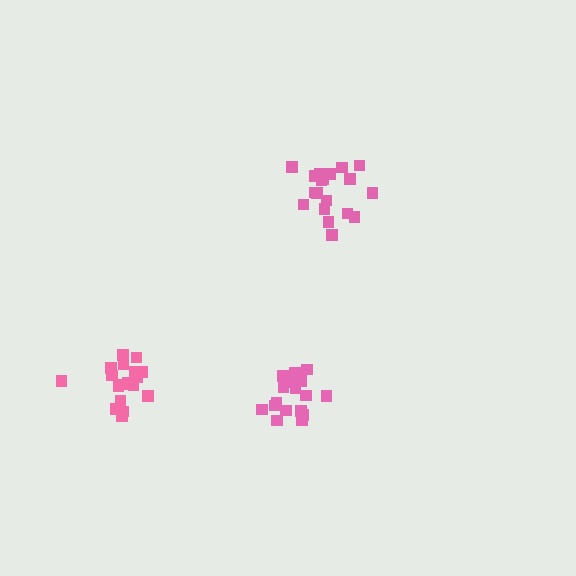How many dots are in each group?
Group 1: 18 dots, Group 2: 19 dots, Group 3: 19 dots (56 total).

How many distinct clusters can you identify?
There are 3 distinct clusters.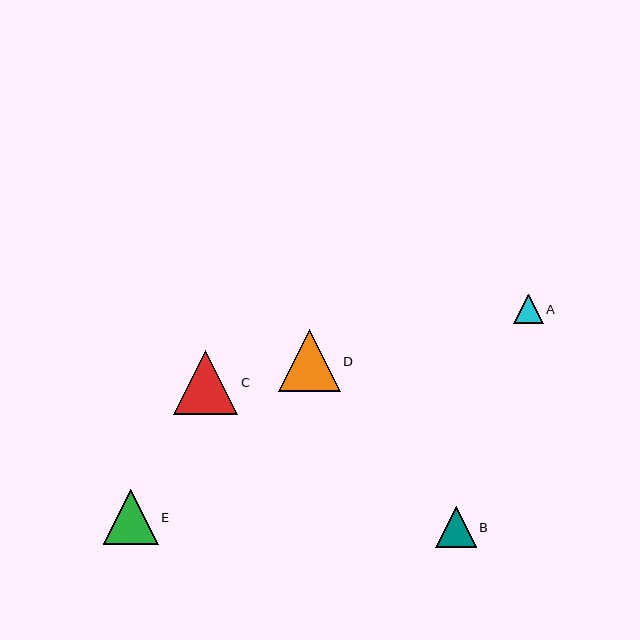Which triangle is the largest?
Triangle C is the largest with a size of approximately 64 pixels.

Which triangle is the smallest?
Triangle A is the smallest with a size of approximately 29 pixels.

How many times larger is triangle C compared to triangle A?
Triangle C is approximately 2.2 times the size of triangle A.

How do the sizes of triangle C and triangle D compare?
Triangle C and triangle D are approximately the same size.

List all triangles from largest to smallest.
From largest to smallest: C, D, E, B, A.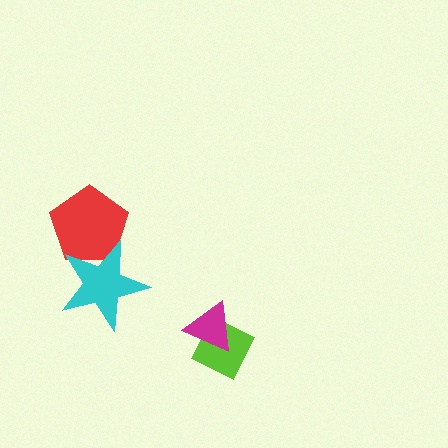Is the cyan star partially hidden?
No, no other shape covers it.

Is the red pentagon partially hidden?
Yes, it is partially covered by another shape.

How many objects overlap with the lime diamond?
1 object overlaps with the lime diamond.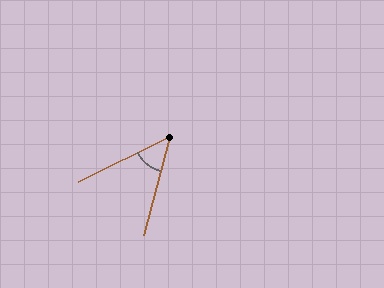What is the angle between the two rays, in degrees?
Approximately 49 degrees.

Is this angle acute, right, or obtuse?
It is acute.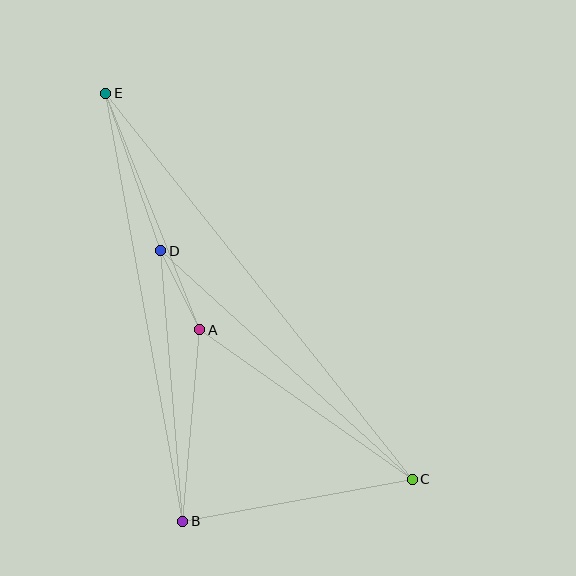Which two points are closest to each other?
Points A and D are closest to each other.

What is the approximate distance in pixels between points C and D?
The distance between C and D is approximately 339 pixels.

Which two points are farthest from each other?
Points C and E are farthest from each other.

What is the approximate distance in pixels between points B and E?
The distance between B and E is approximately 435 pixels.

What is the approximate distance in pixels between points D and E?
The distance between D and E is approximately 167 pixels.